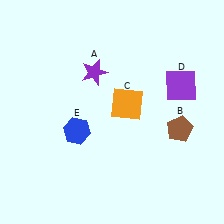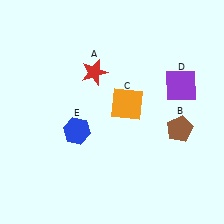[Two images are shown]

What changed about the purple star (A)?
In Image 1, A is purple. In Image 2, it changed to red.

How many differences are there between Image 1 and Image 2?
There is 1 difference between the two images.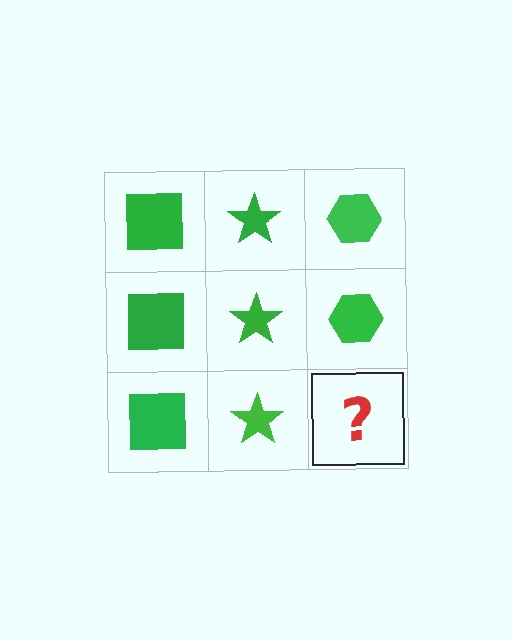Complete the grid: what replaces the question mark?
The question mark should be replaced with a green hexagon.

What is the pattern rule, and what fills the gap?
The rule is that each column has a consistent shape. The gap should be filled with a green hexagon.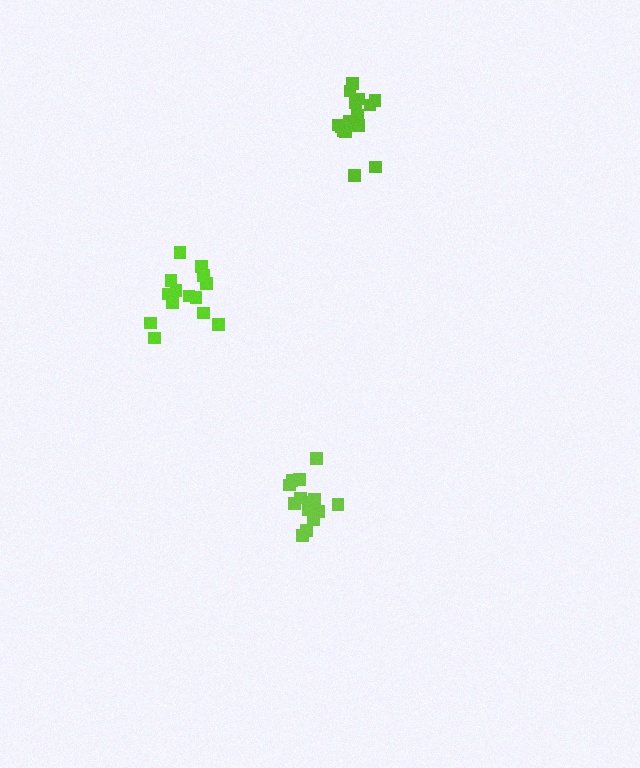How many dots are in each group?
Group 1: 15 dots, Group 2: 14 dots, Group 3: 14 dots (43 total).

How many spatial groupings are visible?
There are 3 spatial groupings.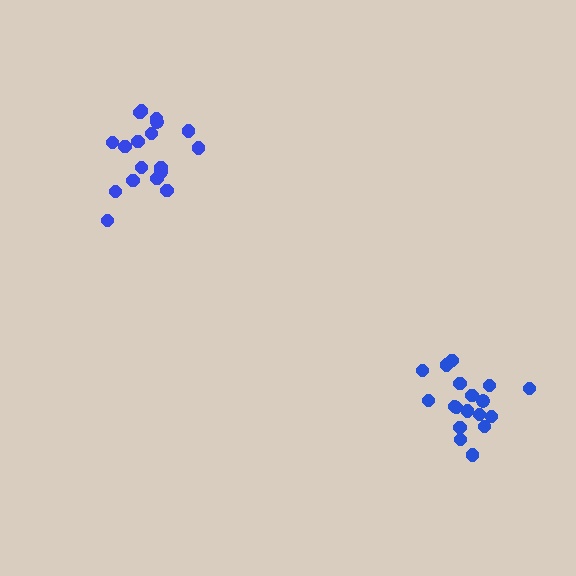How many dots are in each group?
Group 1: 18 dots, Group 2: 18 dots (36 total).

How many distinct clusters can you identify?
There are 2 distinct clusters.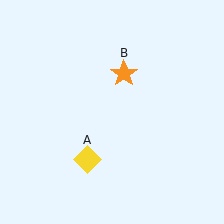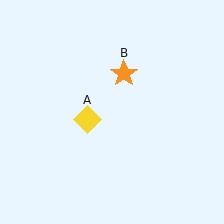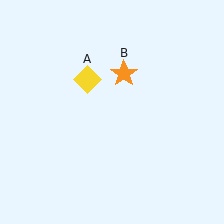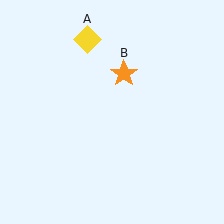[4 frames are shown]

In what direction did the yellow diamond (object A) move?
The yellow diamond (object A) moved up.